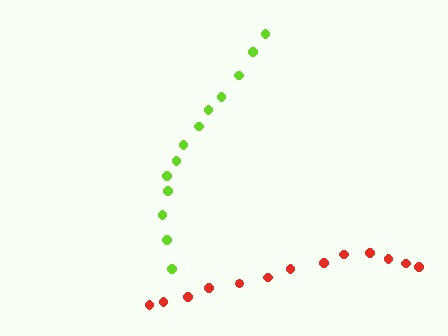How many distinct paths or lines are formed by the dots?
There are 2 distinct paths.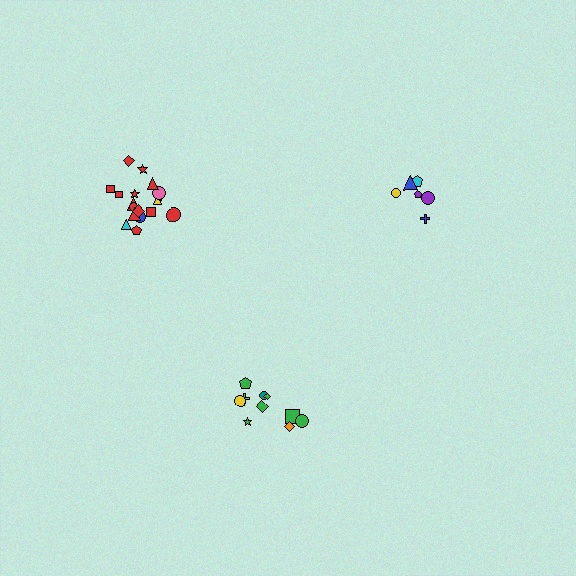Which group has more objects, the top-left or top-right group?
The top-left group.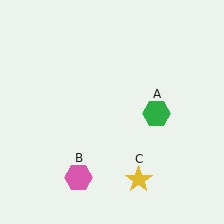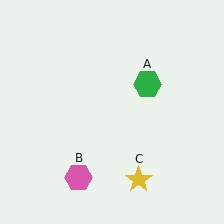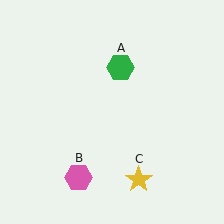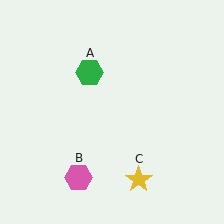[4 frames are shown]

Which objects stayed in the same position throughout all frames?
Pink hexagon (object B) and yellow star (object C) remained stationary.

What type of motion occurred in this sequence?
The green hexagon (object A) rotated counterclockwise around the center of the scene.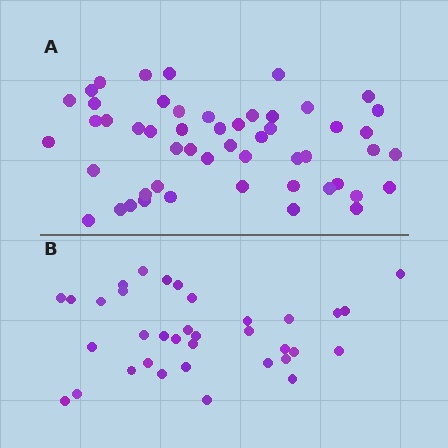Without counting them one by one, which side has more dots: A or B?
Region A (the top region) has more dots.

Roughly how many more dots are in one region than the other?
Region A has approximately 15 more dots than region B.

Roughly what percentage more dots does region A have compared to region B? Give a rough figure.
About 50% more.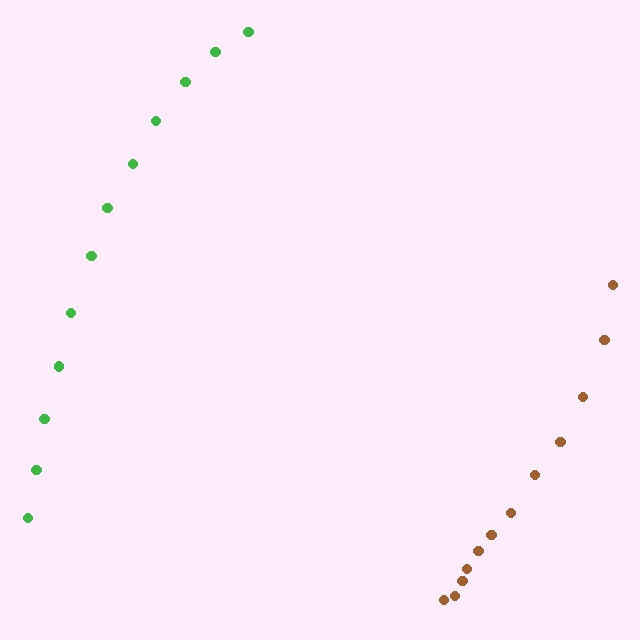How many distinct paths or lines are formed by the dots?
There are 2 distinct paths.